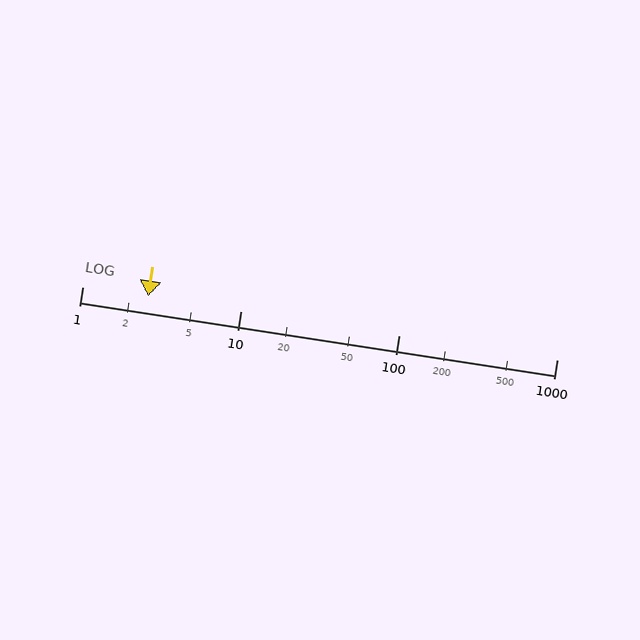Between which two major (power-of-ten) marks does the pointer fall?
The pointer is between 1 and 10.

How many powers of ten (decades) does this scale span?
The scale spans 3 decades, from 1 to 1000.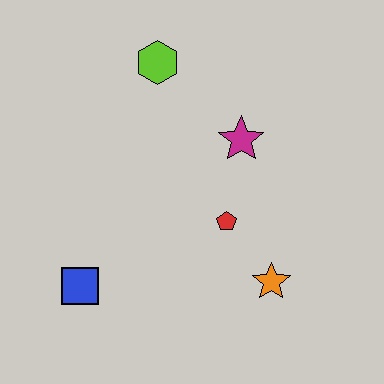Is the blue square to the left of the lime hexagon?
Yes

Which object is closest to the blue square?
The red pentagon is closest to the blue square.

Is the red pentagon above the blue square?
Yes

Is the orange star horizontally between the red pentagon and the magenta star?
No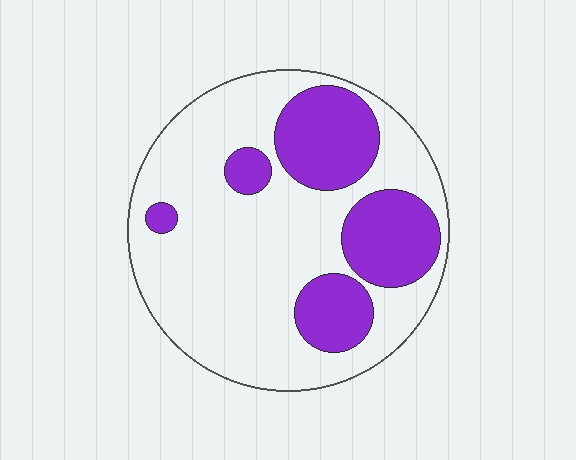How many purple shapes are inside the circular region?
5.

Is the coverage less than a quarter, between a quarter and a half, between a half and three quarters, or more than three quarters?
Between a quarter and a half.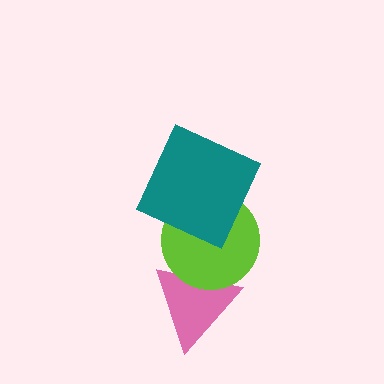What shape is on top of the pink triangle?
The lime circle is on top of the pink triangle.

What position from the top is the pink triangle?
The pink triangle is 3rd from the top.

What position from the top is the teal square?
The teal square is 1st from the top.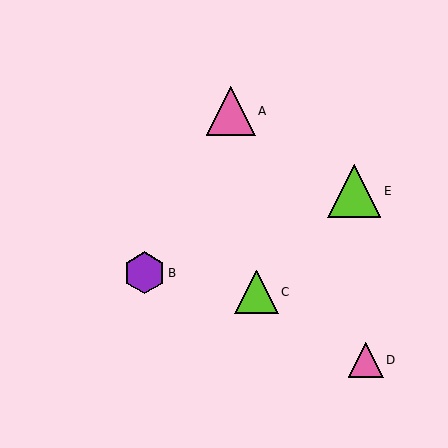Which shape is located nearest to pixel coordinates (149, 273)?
The purple hexagon (labeled B) at (144, 273) is nearest to that location.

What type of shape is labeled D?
Shape D is a pink triangle.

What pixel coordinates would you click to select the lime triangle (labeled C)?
Click at (256, 292) to select the lime triangle C.